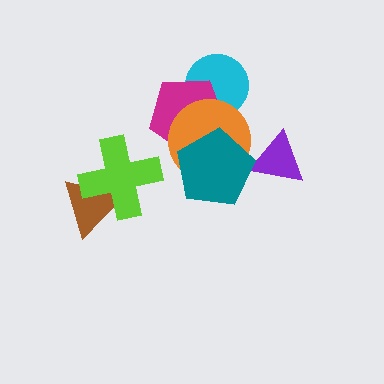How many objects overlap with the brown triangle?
1 object overlaps with the brown triangle.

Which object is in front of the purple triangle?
The teal pentagon is in front of the purple triangle.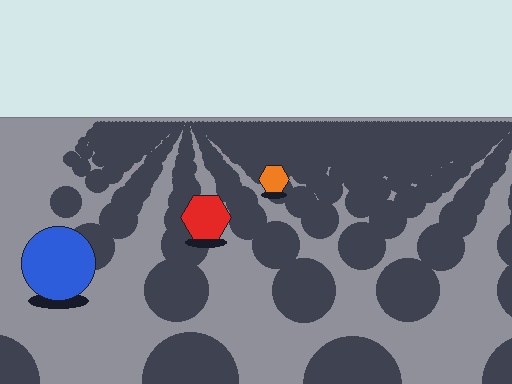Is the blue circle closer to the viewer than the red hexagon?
Yes. The blue circle is closer — you can tell from the texture gradient: the ground texture is coarser near it.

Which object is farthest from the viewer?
The orange hexagon is farthest from the viewer. It appears smaller and the ground texture around it is denser.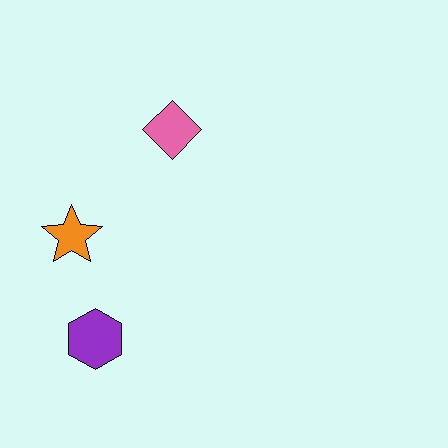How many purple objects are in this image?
There is 1 purple object.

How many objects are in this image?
There are 3 objects.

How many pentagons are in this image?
There are no pentagons.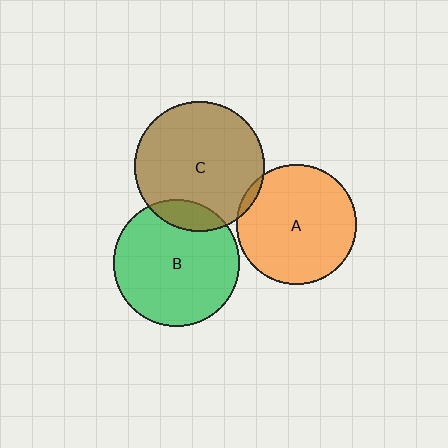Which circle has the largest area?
Circle C (brown).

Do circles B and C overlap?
Yes.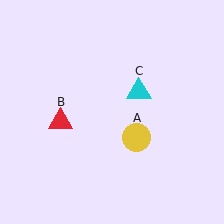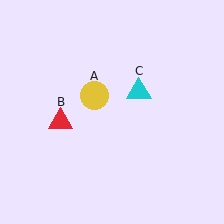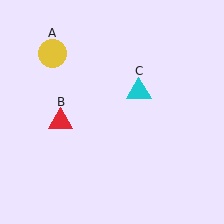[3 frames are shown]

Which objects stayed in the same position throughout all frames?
Red triangle (object B) and cyan triangle (object C) remained stationary.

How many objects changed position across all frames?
1 object changed position: yellow circle (object A).